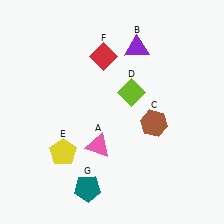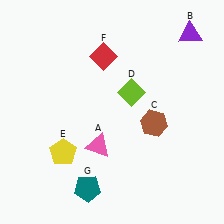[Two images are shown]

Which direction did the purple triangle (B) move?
The purple triangle (B) moved right.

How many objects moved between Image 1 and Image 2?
1 object moved between the two images.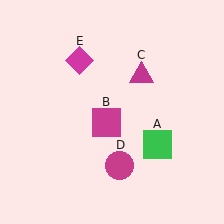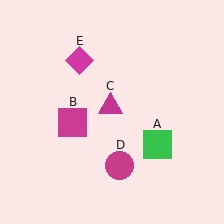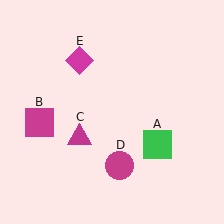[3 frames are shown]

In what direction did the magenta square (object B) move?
The magenta square (object B) moved left.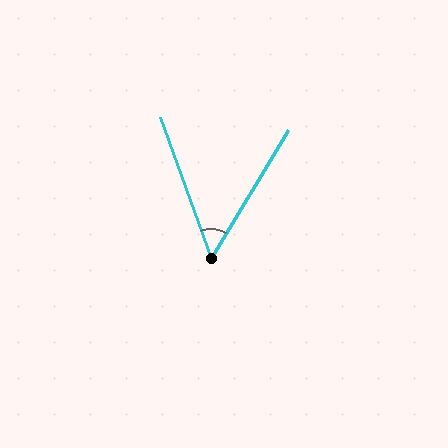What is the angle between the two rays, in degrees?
Approximately 51 degrees.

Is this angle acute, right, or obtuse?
It is acute.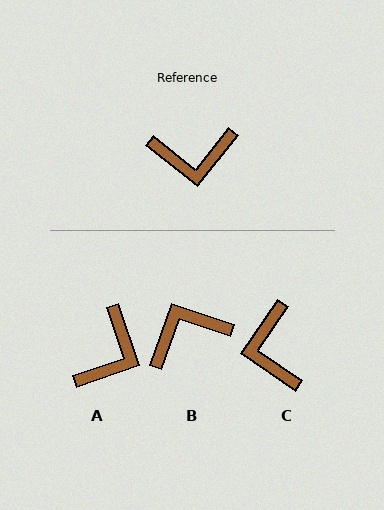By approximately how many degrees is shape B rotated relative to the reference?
Approximately 160 degrees clockwise.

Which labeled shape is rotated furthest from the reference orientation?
B, about 160 degrees away.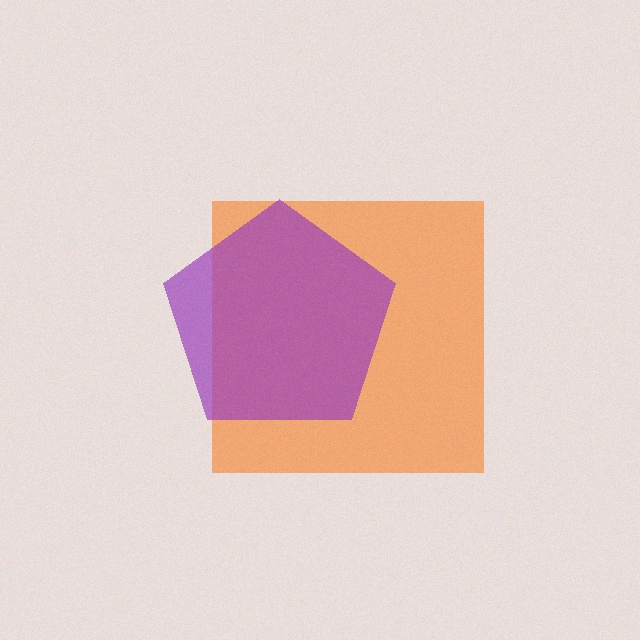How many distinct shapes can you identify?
There are 2 distinct shapes: an orange square, a purple pentagon.